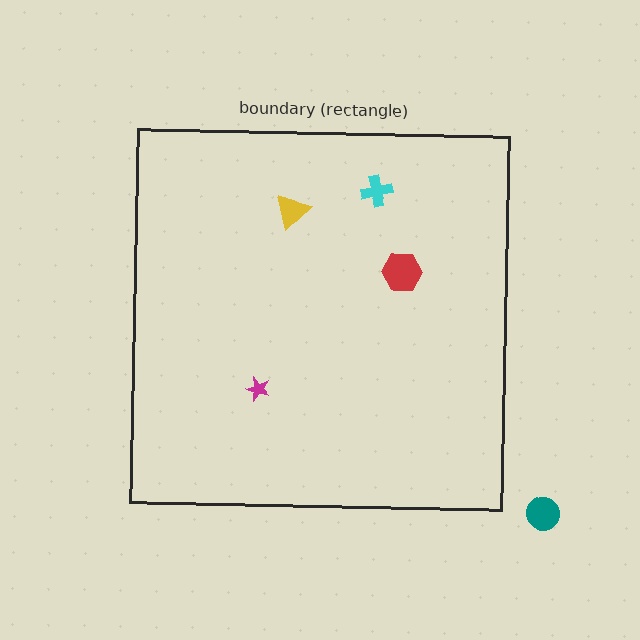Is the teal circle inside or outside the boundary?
Outside.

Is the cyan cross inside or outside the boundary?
Inside.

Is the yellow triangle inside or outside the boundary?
Inside.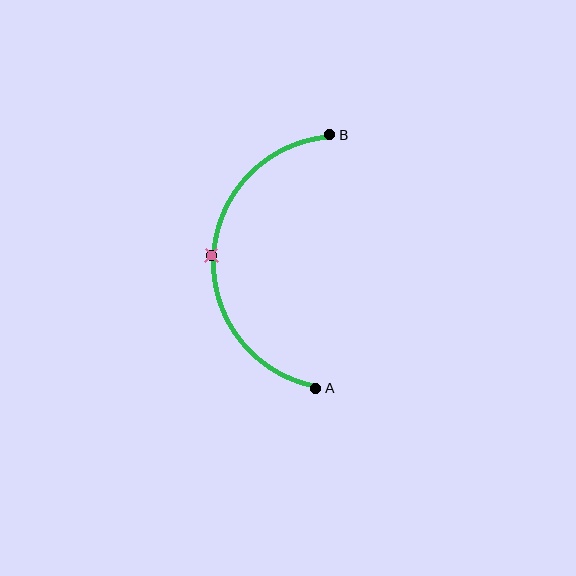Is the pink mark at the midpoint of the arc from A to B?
Yes. The pink mark lies on the arc at equal arc-length from both A and B — it is the arc midpoint.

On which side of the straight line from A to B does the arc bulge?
The arc bulges to the left of the straight line connecting A and B.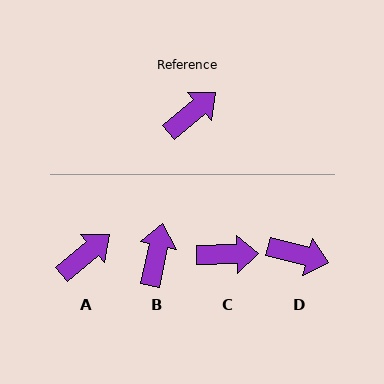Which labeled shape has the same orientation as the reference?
A.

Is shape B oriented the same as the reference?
No, it is off by about 38 degrees.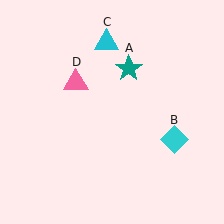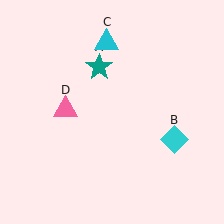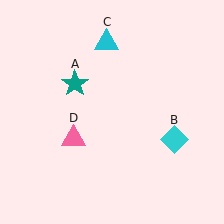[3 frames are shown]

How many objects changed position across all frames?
2 objects changed position: teal star (object A), pink triangle (object D).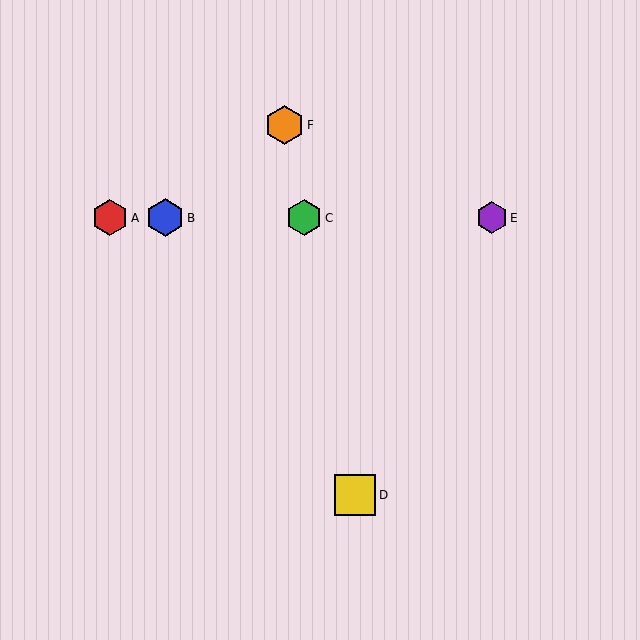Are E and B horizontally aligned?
Yes, both are at y≈218.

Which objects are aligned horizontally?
Objects A, B, C, E are aligned horizontally.